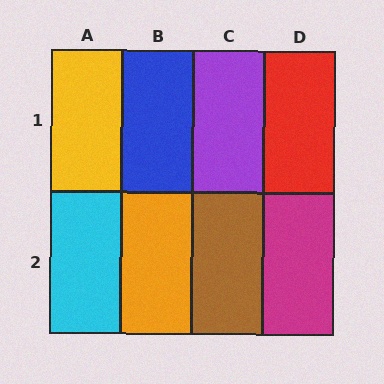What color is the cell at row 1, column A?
Yellow.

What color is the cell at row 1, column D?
Red.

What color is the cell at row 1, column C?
Purple.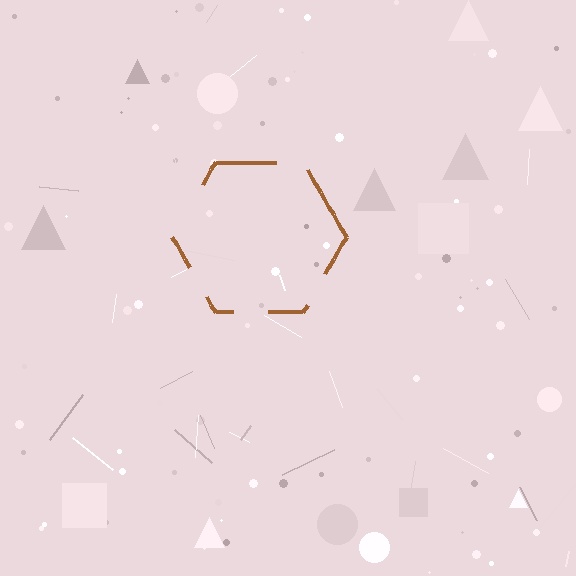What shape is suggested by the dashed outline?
The dashed outline suggests a hexagon.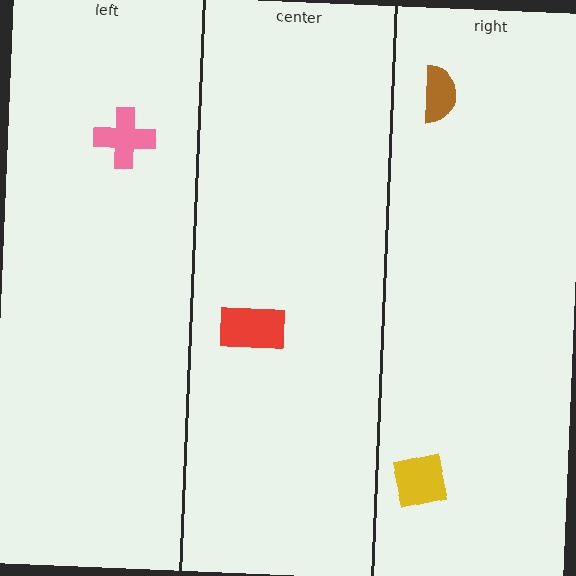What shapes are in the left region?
The pink cross.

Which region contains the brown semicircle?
The right region.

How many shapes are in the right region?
2.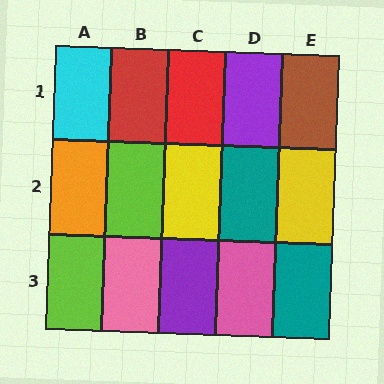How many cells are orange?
1 cell is orange.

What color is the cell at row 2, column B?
Lime.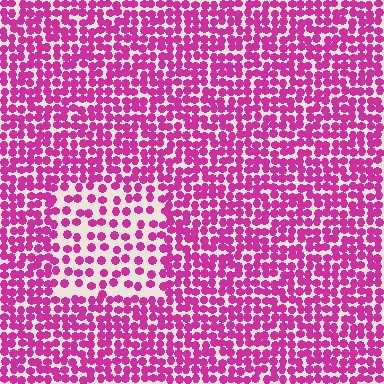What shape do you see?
I see a rectangle.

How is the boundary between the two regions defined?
The boundary is defined by a change in element density (approximately 1.9x ratio). All elements are the same color, size, and shape.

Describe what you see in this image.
The image contains small magenta elements arranged at two different densities. A rectangle-shaped region is visible where the elements are less densely packed than the surrounding area.